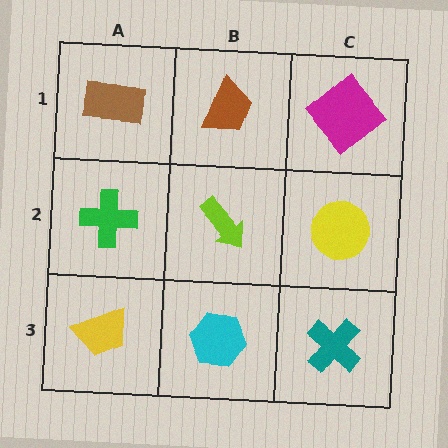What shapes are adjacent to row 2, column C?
A magenta diamond (row 1, column C), a teal cross (row 3, column C), a lime arrow (row 2, column B).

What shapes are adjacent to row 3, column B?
A lime arrow (row 2, column B), a yellow trapezoid (row 3, column A), a teal cross (row 3, column C).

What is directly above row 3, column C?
A yellow circle.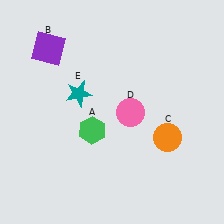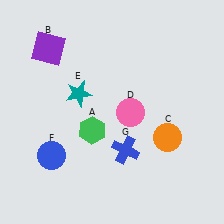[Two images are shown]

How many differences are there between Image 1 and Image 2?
There are 2 differences between the two images.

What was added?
A blue circle (F), a blue cross (G) were added in Image 2.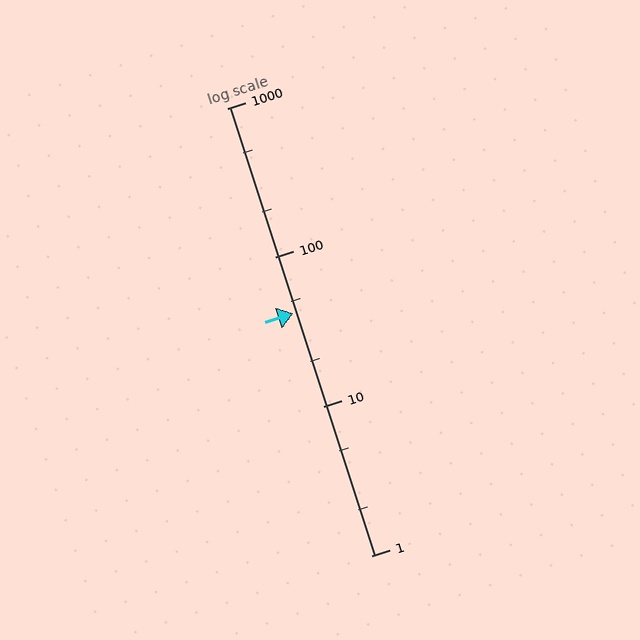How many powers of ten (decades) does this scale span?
The scale spans 3 decades, from 1 to 1000.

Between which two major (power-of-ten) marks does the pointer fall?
The pointer is between 10 and 100.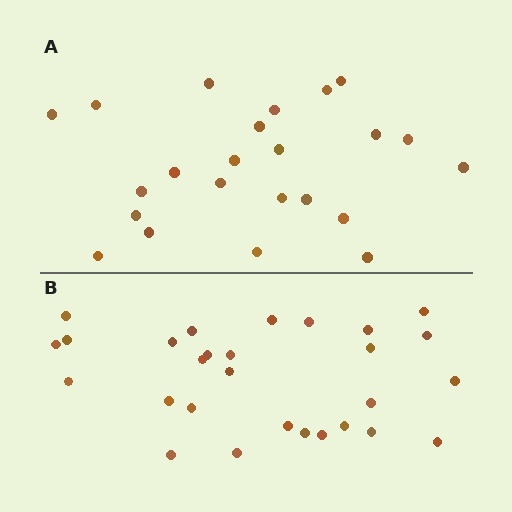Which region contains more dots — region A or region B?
Region B (the bottom region) has more dots.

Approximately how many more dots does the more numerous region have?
Region B has about 5 more dots than region A.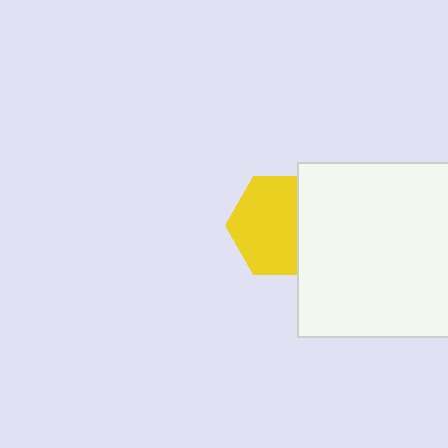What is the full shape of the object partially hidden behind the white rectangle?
The partially hidden object is a yellow hexagon.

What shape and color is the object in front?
The object in front is a white rectangle.